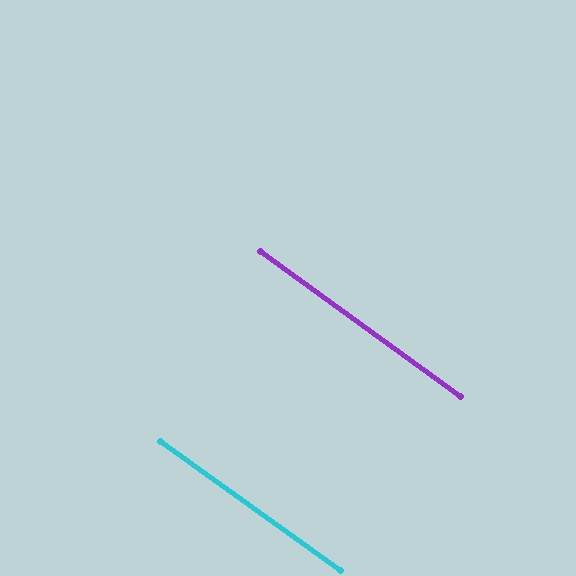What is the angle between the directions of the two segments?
Approximately 0 degrees.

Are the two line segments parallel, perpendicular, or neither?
Parallel — their directions differ by only 0.2°.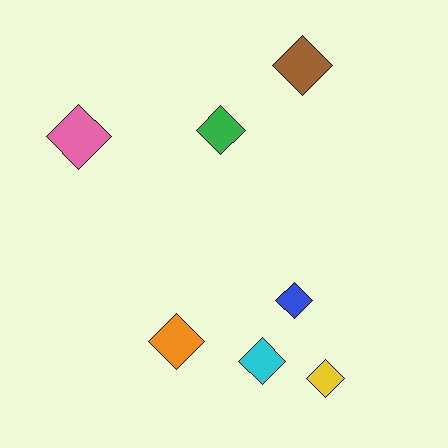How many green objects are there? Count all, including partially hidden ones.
There is 1 green object.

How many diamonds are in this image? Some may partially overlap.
There are 7 diamonds.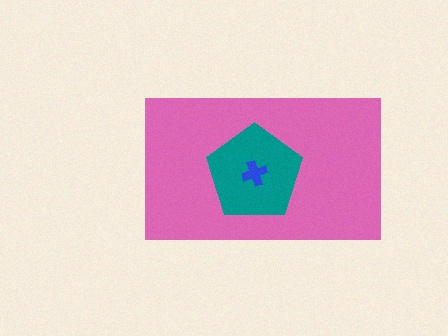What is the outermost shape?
The pink rectangle.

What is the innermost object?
The blue cross.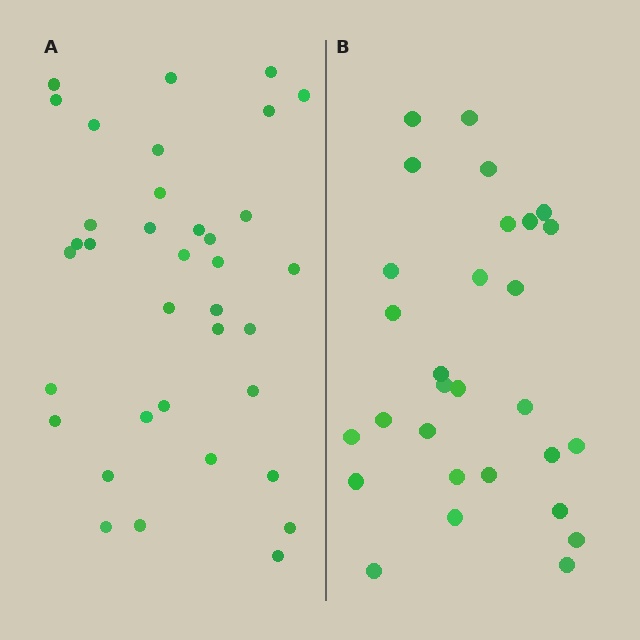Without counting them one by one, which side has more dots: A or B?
Region A (the left region) has more dots.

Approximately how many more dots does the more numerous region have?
Region A has roughly 8 or so more dots than region B.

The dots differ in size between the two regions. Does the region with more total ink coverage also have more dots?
No. Region B has more total ink coverage because its dots are larger, but region A actually contains more individual dots. Total area can be misleading — the number of items is what matters here.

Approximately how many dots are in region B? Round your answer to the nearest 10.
About 30 dots. (The exact count is 29, which rounds to 30.)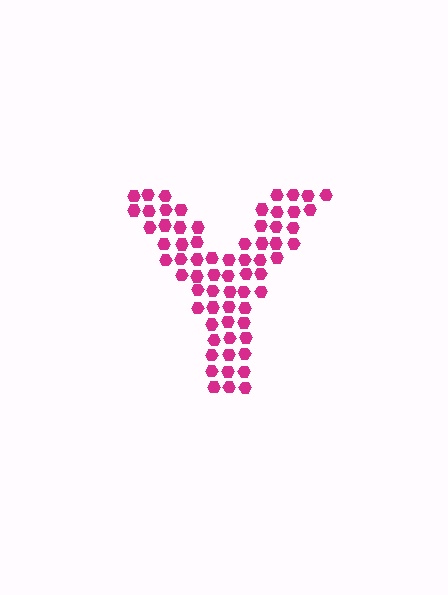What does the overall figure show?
The overall figure shows the letter Y.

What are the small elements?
The small elements are hexagons.